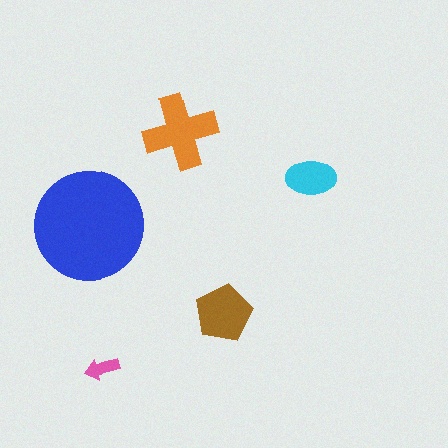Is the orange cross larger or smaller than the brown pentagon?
Larger.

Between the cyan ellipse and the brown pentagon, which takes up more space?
The brown pentagon.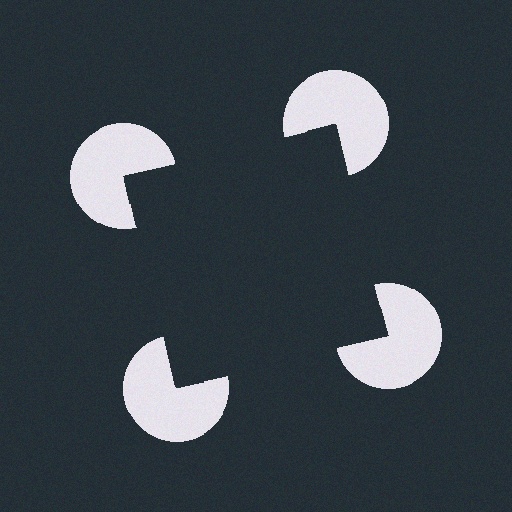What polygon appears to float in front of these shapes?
An illusory square — its edges are inferred from the aligned wedge cuts in the pac-man discs, not physically drawn.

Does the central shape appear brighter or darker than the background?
It typically appears slightly darker than the background, even though no actual brightness change is drawn.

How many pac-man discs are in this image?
There are 4 — one at each vertex of the illusory square.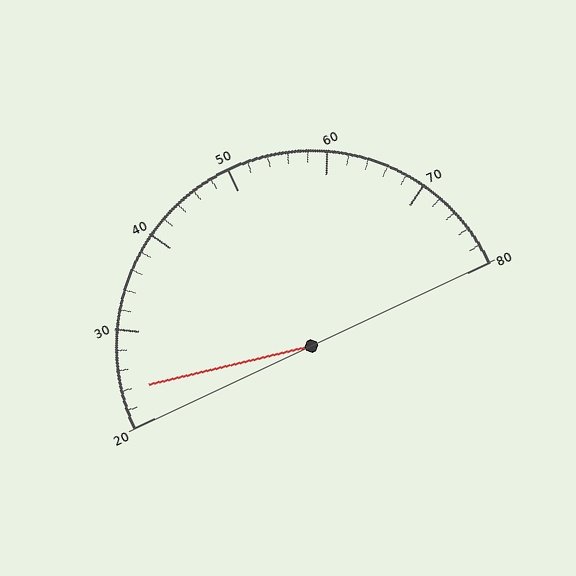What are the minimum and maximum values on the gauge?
The gauge ranges from 20 to 80.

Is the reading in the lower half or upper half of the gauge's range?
The reading is in the lower half of the range (20 to 80).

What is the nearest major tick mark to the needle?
The nearest major tick mark is 20.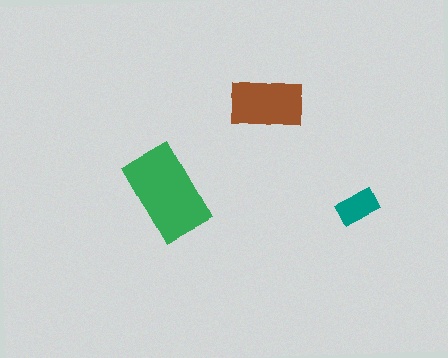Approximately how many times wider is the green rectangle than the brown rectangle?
About 1.5 times wider.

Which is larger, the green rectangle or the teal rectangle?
The green one.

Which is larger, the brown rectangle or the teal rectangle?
The brown one.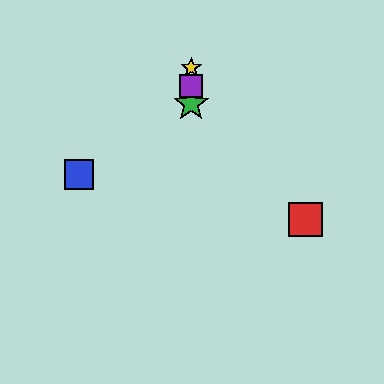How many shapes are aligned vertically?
3 shapes (the green star, the yellow star, the purple square) are aligned vertically.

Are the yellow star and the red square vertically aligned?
No, the yellow star is at x≈191 and the red square is at x≈305.